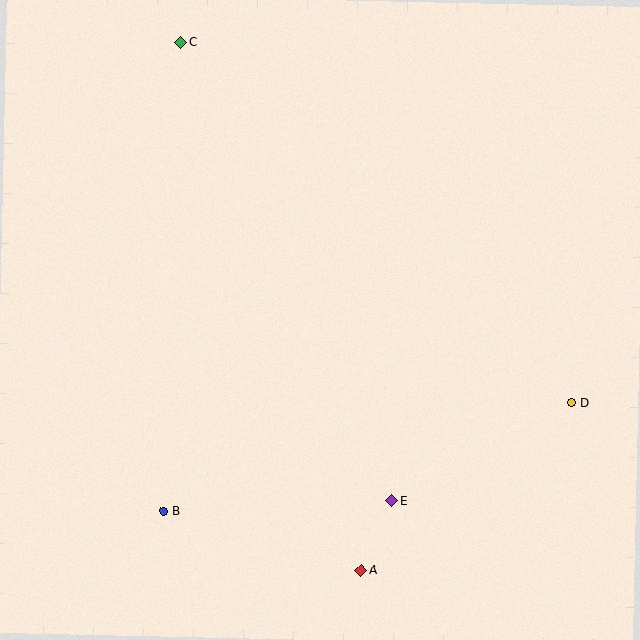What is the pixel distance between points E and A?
The distance between E and A is 76 pixels.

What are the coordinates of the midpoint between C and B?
The midpoint between C and B is at (172, 276).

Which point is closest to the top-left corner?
Point C is closest to the top-left corner.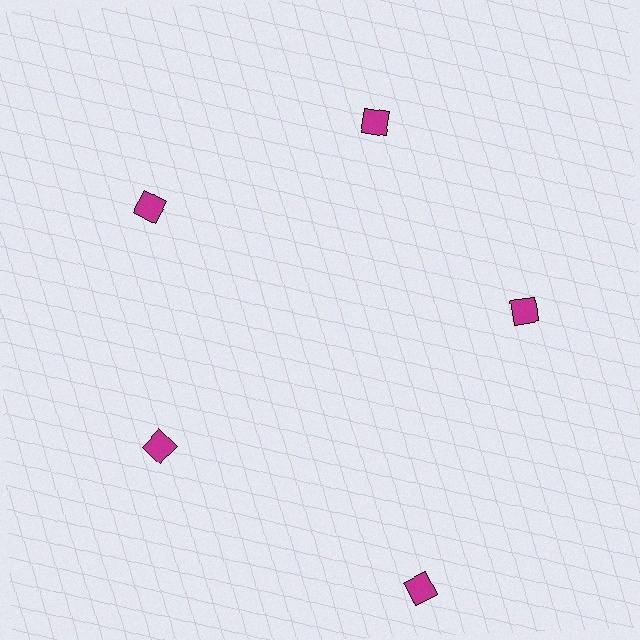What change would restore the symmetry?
The symmetry would be restored by moving it inward, back onto the ring so that all 5 diamonds sit at equal angles and equal distance from the center.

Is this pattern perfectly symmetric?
No. The 5 magenta diamonds are arranged in a ring, but one element near the 5 o'clock position is pushed outward from the center, breaking the 5-fold rotational symmetry.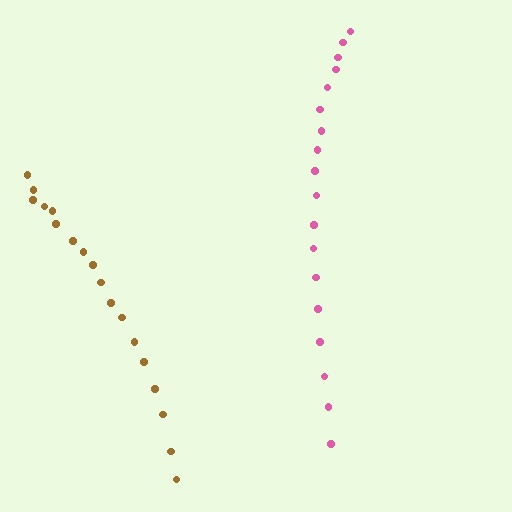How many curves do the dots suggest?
There are 2 distinct paths.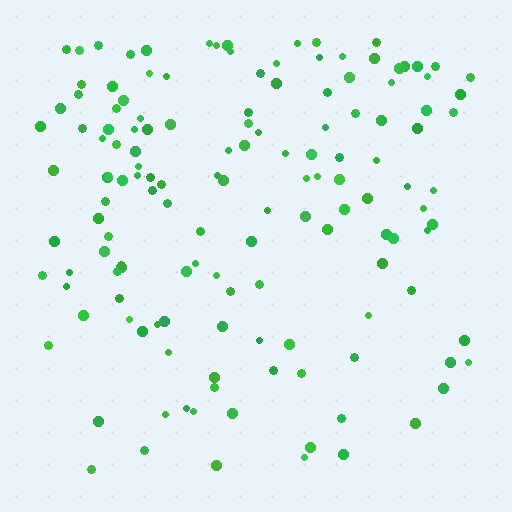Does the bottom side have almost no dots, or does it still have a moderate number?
Still a moderate number, just noticeably fewer than the top.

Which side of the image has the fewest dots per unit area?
The bottom.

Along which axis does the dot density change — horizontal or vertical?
Vertical.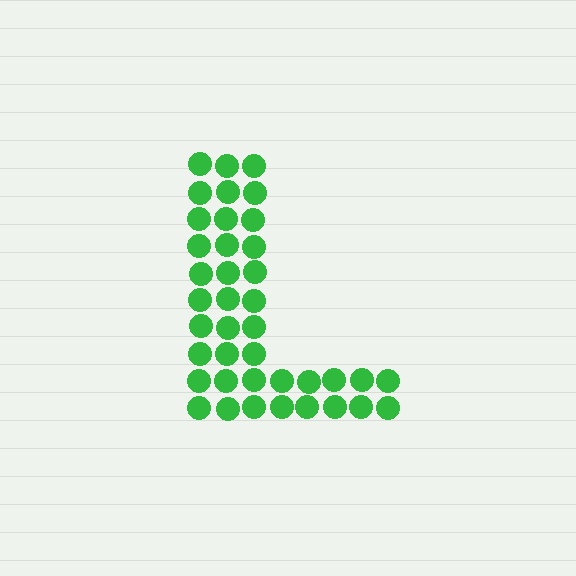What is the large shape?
The large shape is the letter L.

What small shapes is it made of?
It is made of small circles.